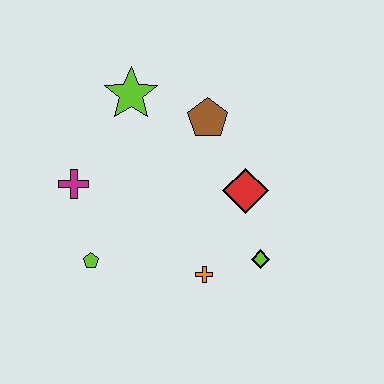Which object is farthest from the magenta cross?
The lime diamond is farthest from the magenta cross.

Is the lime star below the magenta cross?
No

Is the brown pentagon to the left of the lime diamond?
Yes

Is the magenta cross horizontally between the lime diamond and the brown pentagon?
No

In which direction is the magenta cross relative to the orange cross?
The magenta cross is to the left of the orange cross.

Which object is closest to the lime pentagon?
The magenta cross is closest to the lime pentagon.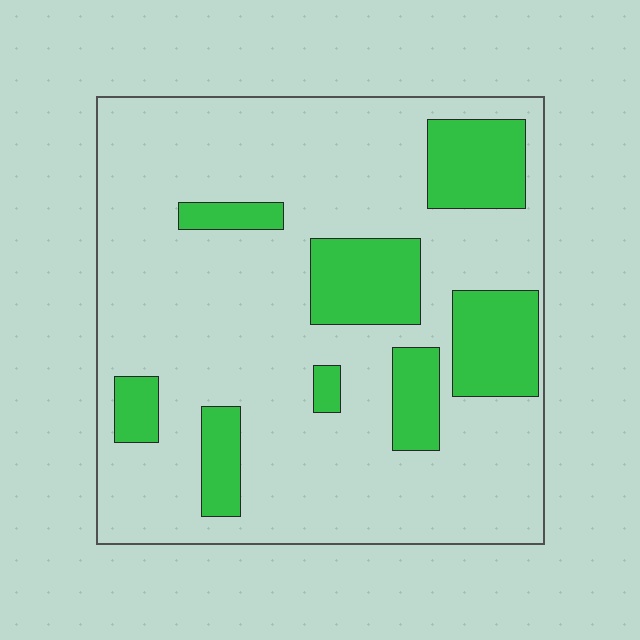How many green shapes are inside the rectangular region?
8.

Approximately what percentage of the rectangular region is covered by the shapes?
Approximately 20%.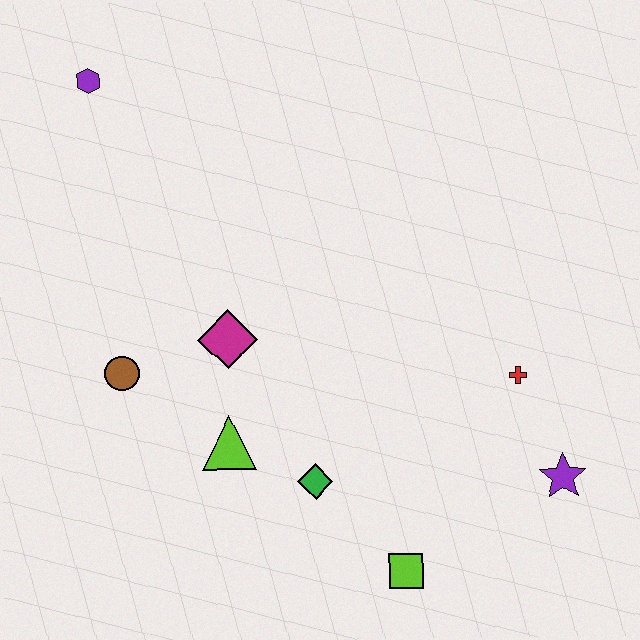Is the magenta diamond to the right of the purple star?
No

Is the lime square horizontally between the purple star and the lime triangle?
Yes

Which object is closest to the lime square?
The green diamond is closest to the lime square.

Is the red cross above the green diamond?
Yes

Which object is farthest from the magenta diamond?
The purple star is farthest from the magenta diamond.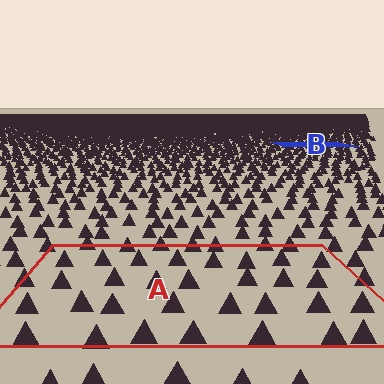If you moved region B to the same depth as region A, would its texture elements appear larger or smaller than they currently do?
They would appear larger. At a closer depth, the same texture elements are projected at a bigger on-screen size.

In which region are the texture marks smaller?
The texture marks are smaller in region B, because it is farther away.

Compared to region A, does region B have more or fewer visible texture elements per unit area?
Region B has more texture elements per unit area — they are packed more densely because it is farther away.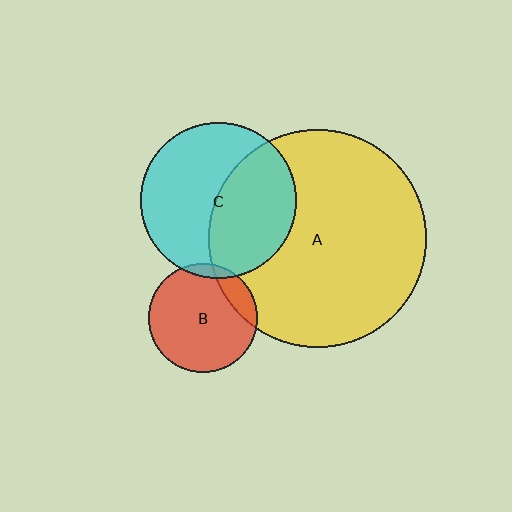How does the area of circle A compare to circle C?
Approximately 1.9 times.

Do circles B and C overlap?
Yes.